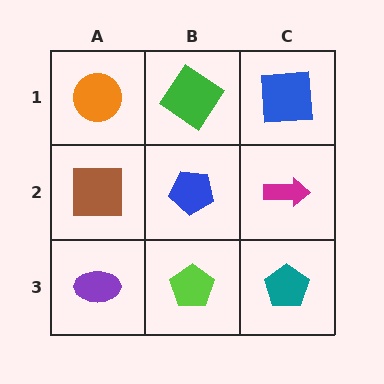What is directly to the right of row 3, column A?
A lime pentagon.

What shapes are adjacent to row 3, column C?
A magenta arrow (row 2, column C), a lime pentagon (row 3, column B).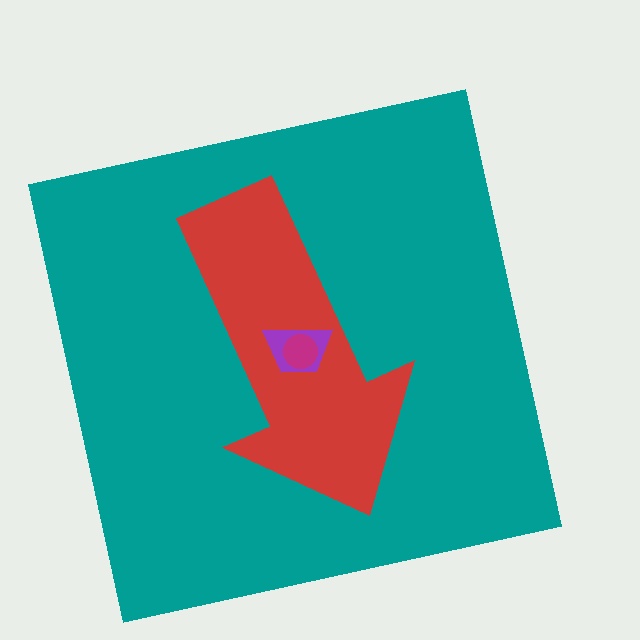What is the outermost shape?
The teal square.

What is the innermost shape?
The magenta circle.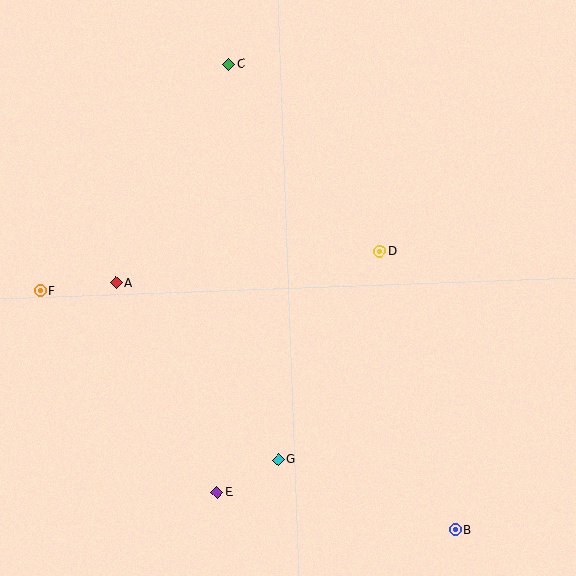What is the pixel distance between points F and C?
The distance between F and C is 295 pixels.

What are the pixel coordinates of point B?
Point B is at (455, 530).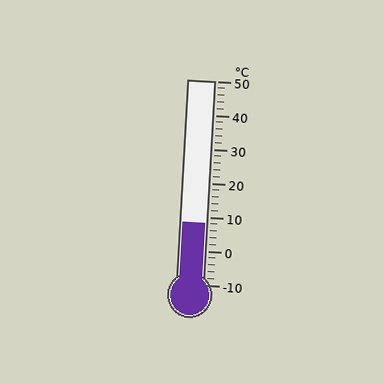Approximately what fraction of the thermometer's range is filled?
The thermometer is filled to approximately 30% of its range.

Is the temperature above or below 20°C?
The temperature is below 20°C.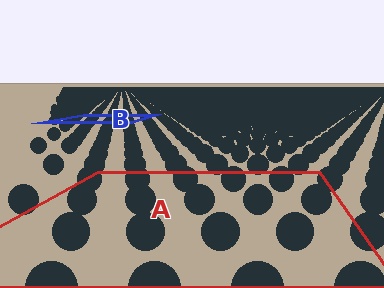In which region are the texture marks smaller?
The texture marks are smaller in region B, because it is farther away.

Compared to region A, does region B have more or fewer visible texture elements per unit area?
Region B has more texture elements per unit area — they are packed more densely because it is farther away.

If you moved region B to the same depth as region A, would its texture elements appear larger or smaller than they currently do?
They would appear larger. At a closer depth, the same texture elements are projected at a bigger on-screen size.